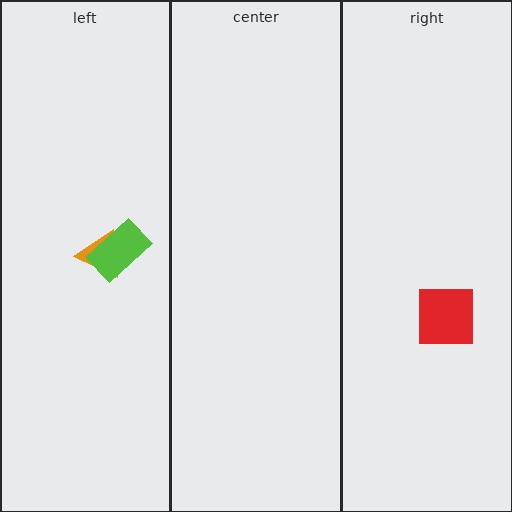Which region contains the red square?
The right region.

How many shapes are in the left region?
2.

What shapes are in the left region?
The orange triangle, the lime rectangle.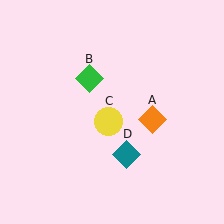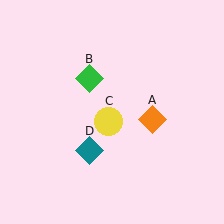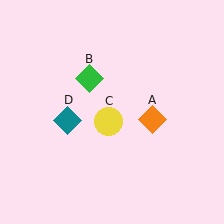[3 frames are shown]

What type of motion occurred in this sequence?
The teal diamond (object D) rotated clockwise around the center of the scene.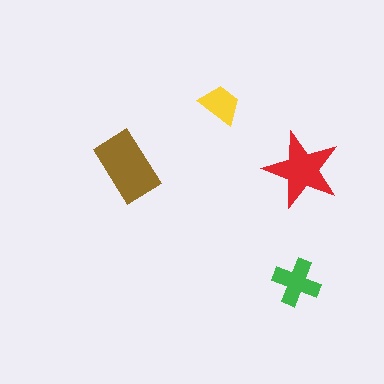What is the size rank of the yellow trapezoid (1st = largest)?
4th.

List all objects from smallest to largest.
The yellow trapezoid, the green cross, the red star, the brown rectangle.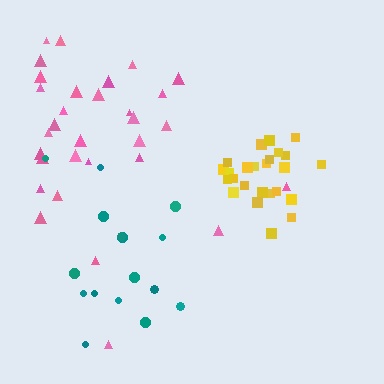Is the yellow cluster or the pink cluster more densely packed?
Yellow.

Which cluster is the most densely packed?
Yellow.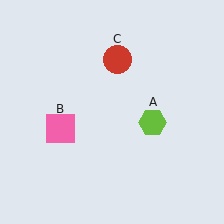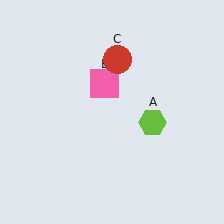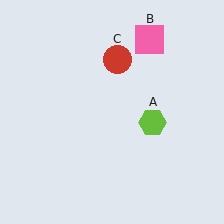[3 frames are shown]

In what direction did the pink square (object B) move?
The pink square (object B) moved up and to the right.